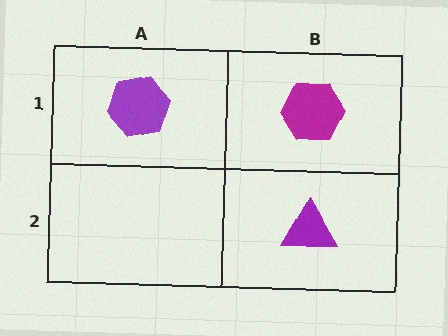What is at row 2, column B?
A purple triangle.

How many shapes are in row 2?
1 shape.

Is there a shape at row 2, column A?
No, that cell is empty.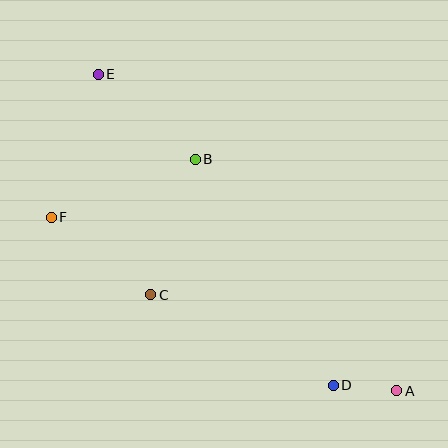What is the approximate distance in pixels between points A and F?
The distance between A and F is approximately 386 pixels.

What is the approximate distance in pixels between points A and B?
The distance between A and B is approximately 307 pixels.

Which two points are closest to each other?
Points A and D are closest to each other.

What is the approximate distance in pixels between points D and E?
The distance between D and E is approximately 390 pixels.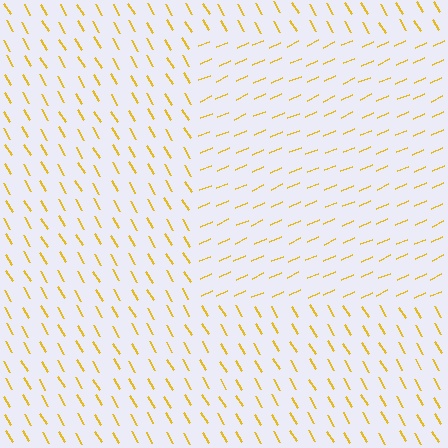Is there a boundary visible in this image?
Yes, there is a texture boundary formed by a change in line orientation.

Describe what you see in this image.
The image is filled with small yellow line segments. A rectangle region in the image has lines oriented differently from the surrounding lines, creating a visible texture boundary.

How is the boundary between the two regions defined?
The boundary is defined purely by a change in line orientation (approximately 83 degrees difference). All lines are the same color and thickness.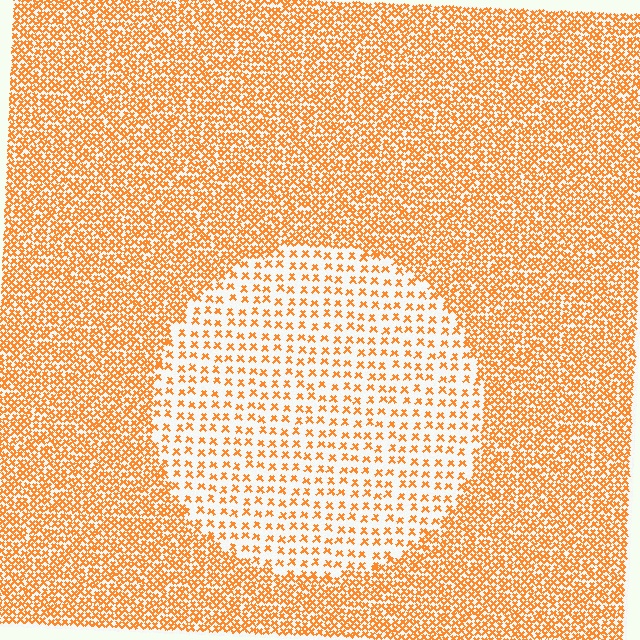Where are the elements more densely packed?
The elements are more densely packed outside the circle boundary.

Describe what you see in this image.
The image contains small orange elements arranged at two different densities. A circle-shaped region is visible where the elements are less densely packed than the surrounding area.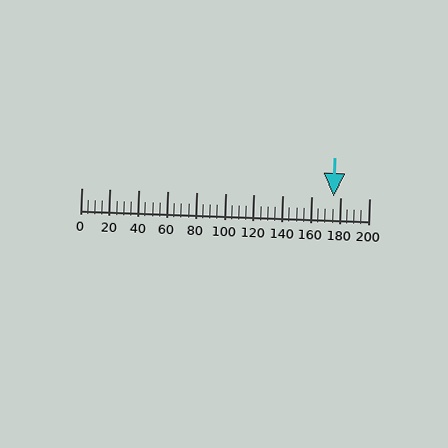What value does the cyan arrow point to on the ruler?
The cyan arrow points to approximately 175.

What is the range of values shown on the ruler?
The ruler shows values from 0 to 200.